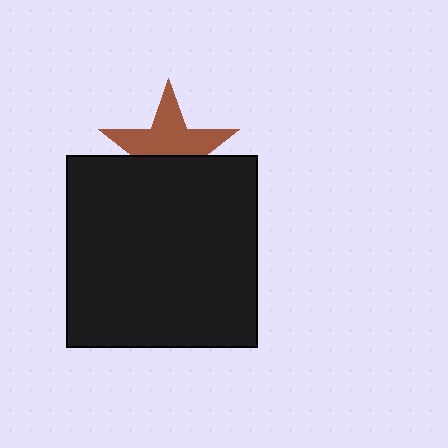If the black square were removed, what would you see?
You would see the complete brown star.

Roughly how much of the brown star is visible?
About half of it is visible (roughly 57%).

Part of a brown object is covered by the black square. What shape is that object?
It is a star.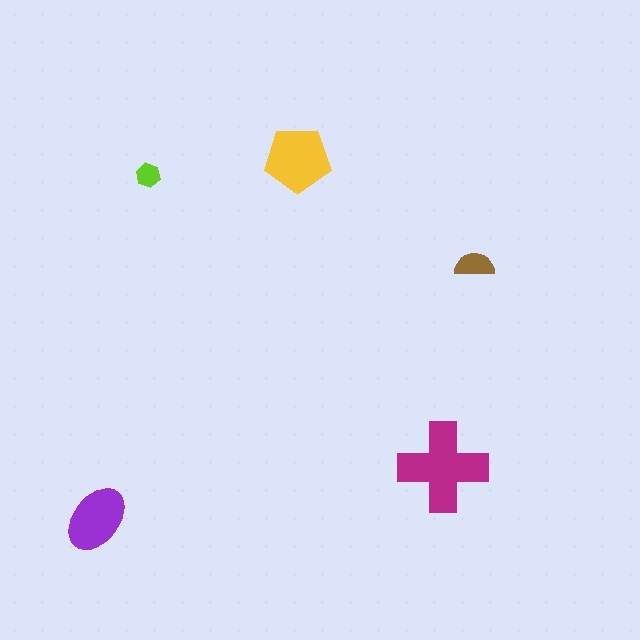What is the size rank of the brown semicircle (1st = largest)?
4th.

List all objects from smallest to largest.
The lime hexagon, the brown semicircle, the purple ellipse, the yellow pentagon, the magenta cross.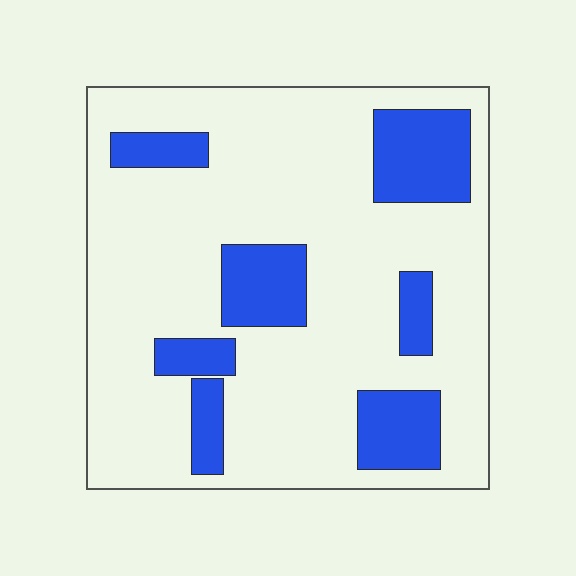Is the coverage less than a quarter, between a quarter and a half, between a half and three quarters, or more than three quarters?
Less than a quarter.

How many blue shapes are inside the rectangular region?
7.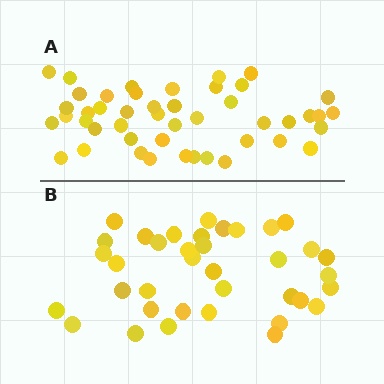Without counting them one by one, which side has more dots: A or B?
Region A (the top region) has more dots.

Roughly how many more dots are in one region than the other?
Region A has roughly 8 or so more dots than region B.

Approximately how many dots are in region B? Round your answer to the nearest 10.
About 40 dots. (The exact count is 37, which rounds to 40.)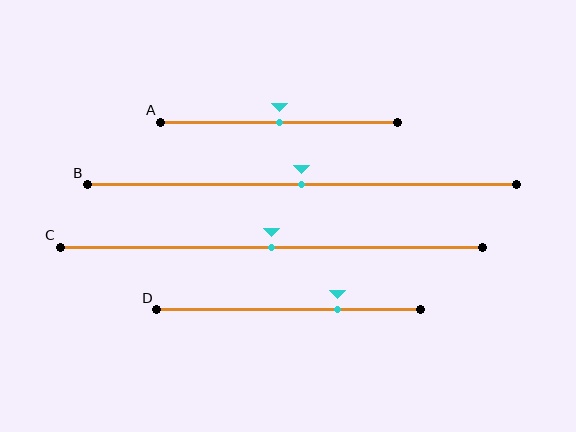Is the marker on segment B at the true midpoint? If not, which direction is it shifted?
Yes, the marker on segment B is at the true midpoint.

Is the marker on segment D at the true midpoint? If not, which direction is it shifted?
No, the marker on segment D is shifted to the right by about 18% of the segment length.